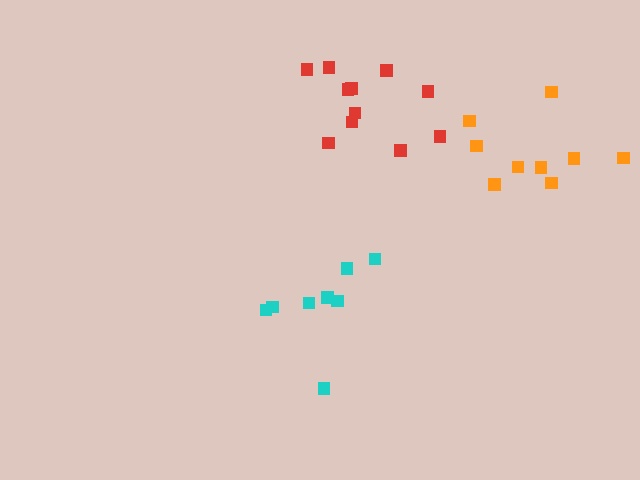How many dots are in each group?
Group 1: 9 dots, Group 2: 11 dots, Group 3: 8 dots (28 total).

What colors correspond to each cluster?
The clusters are colored: orange, red, cyan.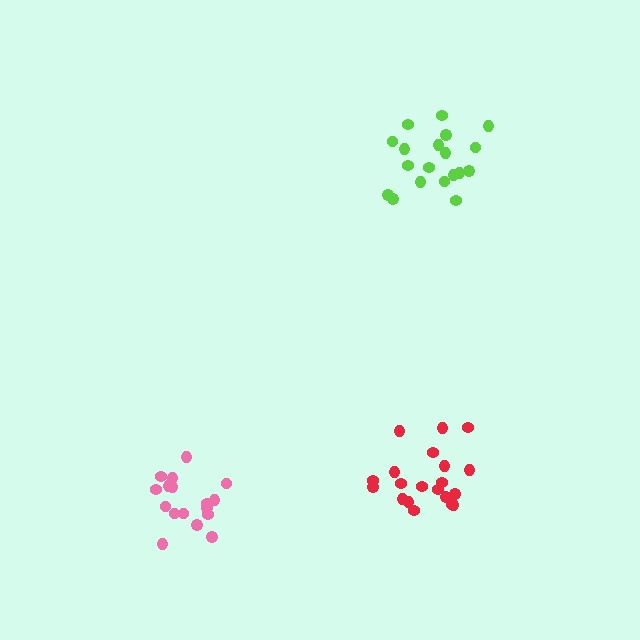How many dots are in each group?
Group 1: 20 dots, Group 2: 19 dots, Group 3: 17 dots (56 total).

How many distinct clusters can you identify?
There are 3 distinct clusters.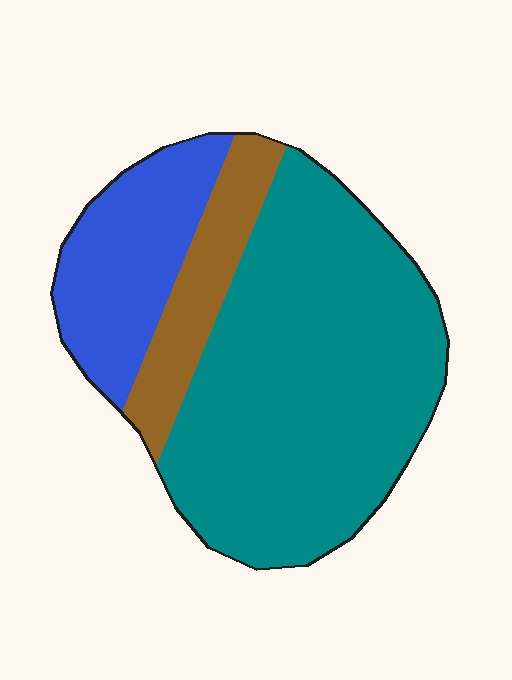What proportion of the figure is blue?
Blue takes up less than a quarter of the figure.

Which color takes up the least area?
Brown, at roughly 15%.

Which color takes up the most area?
Teal, at roughly 65%.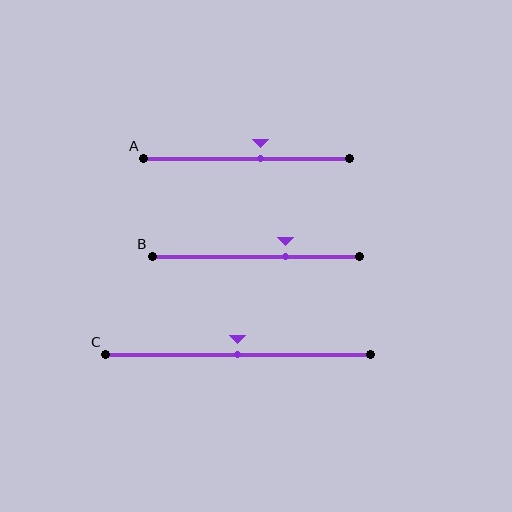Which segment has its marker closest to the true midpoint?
Segment C has its marker closest to the true midpoint.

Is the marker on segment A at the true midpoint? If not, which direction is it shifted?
No, the marker on segment A is shifted to the right by about 7% of the segment length.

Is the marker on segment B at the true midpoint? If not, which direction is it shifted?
No, the marker on segment B is shifted to the right by about 14% of the segment length.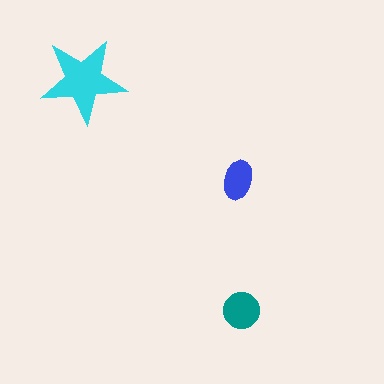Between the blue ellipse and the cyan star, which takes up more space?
The cyan star.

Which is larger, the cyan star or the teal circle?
The cyan star.